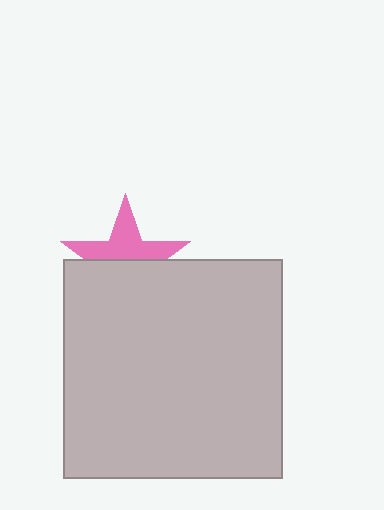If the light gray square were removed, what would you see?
You would see the complete pink star.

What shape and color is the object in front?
The object in front is a light gray square.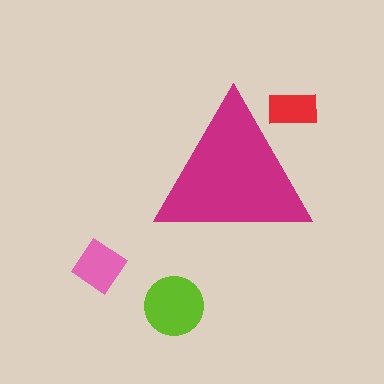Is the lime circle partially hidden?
No, the lime circle is fully visible.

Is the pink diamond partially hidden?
No, the pink diamond is fully visible.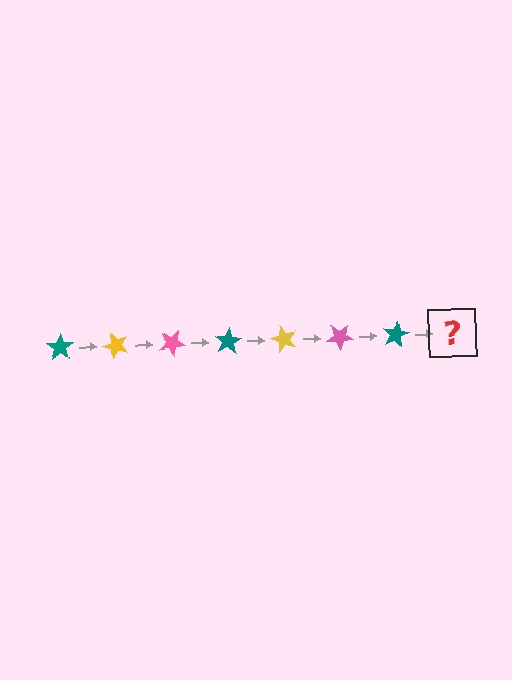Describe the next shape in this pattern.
It should be a yellow star, rotated 350 degrees from the start.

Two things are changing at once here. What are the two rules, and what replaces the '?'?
The two rules are that it rotates 50 degrees each step and the color cycles through teal, yellow, and pink. The '?' should be a yellow star, rotated 350 degrees from the start.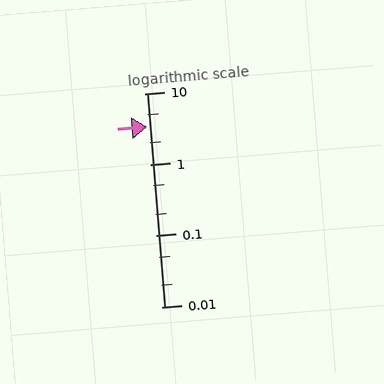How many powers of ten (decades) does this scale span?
The scale spans 3 decades, from 0.01 to 10.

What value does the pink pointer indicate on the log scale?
The pointer indicates approximately 3.4.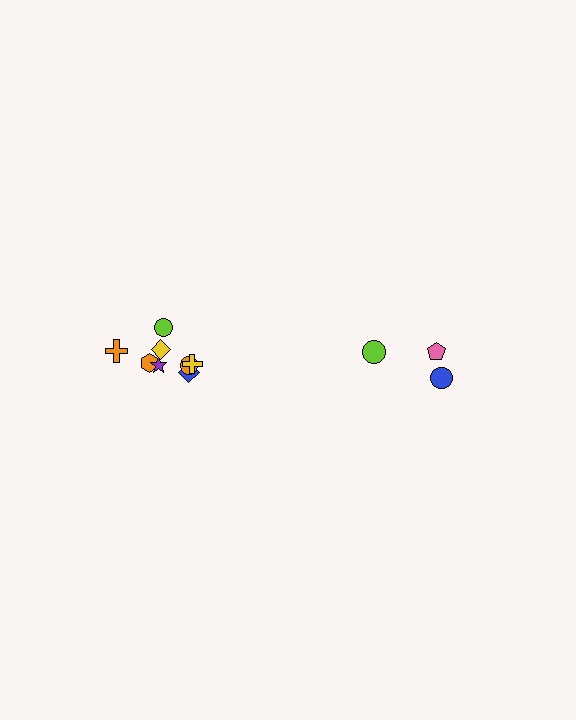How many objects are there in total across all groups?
There are 11 objects.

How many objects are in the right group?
There are 3 objects.